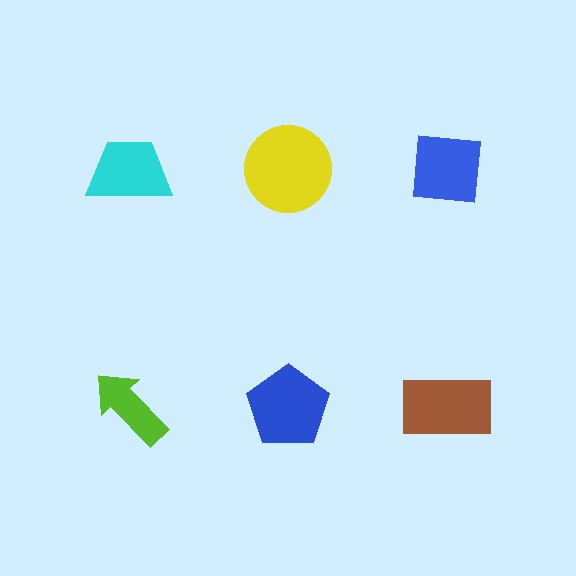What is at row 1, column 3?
A blue square.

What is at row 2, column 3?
A brown rectangle.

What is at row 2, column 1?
A lime arrow.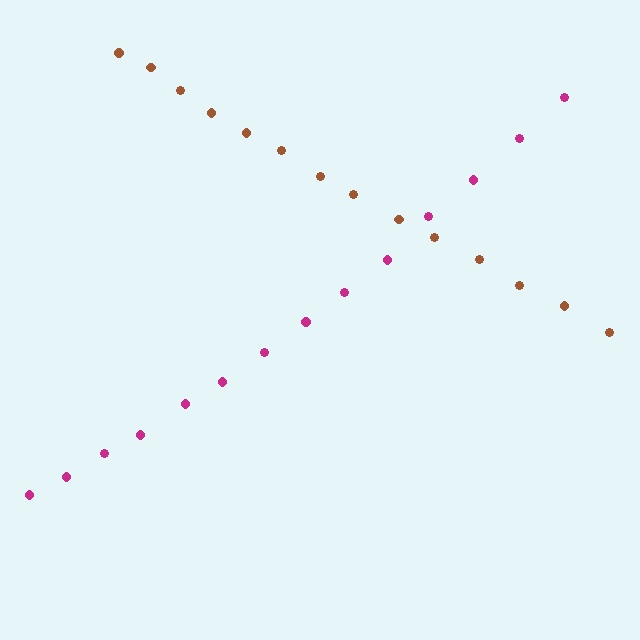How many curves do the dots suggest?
There are 2 distinct paths.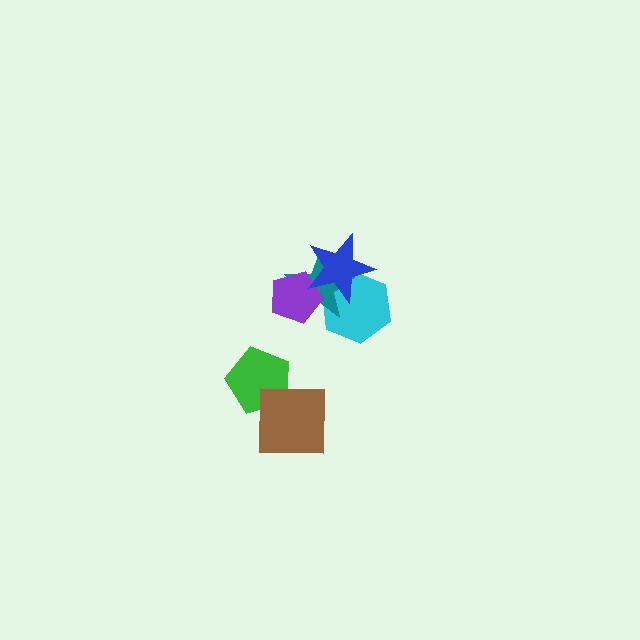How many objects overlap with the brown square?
1 object overlaps with the brown square.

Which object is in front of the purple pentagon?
The blue star is in front of the purple pentagon.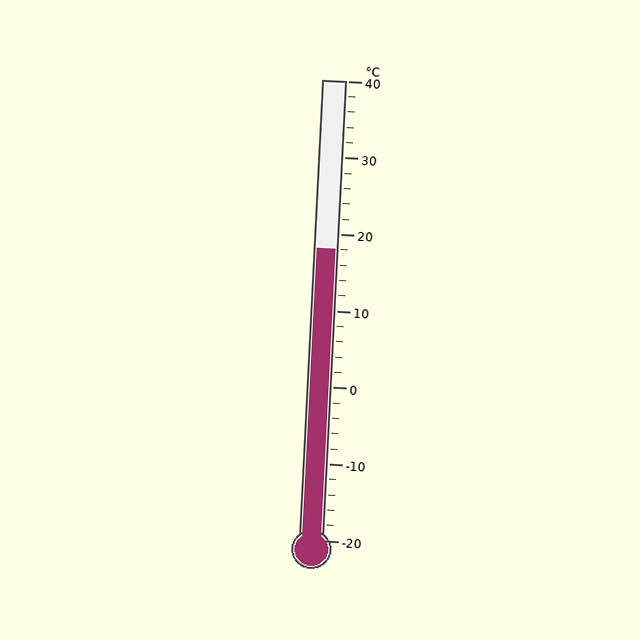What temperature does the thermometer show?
The thermometer shows approximately 18°C.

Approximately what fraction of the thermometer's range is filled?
The thermometer is filled to approximately 65% of its range.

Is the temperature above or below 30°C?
The temperature is below 30°C.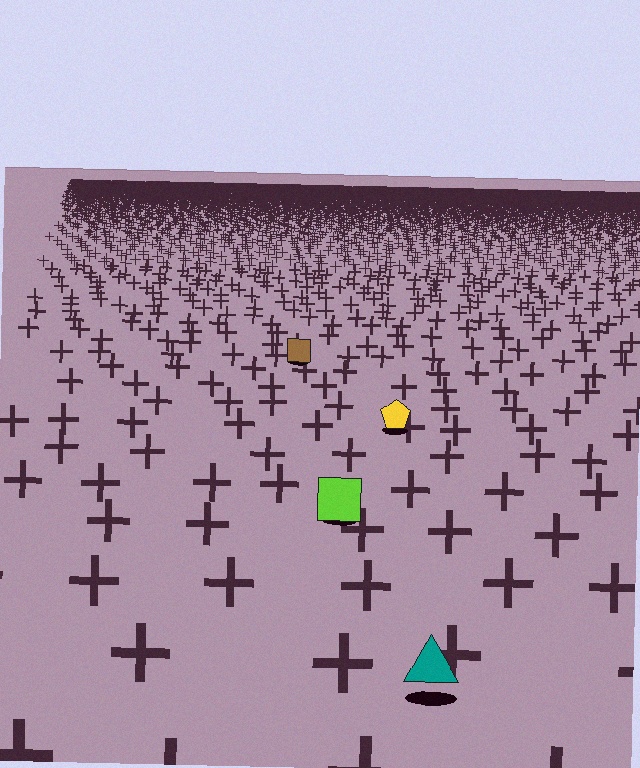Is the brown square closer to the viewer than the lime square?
No. The lime square is closer — you can tell from the texture gradient: the ground texture is coarser near it.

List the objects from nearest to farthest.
From nearest to farthest: the teal triangle, the lime square, the yellow pentagon, the brown square.